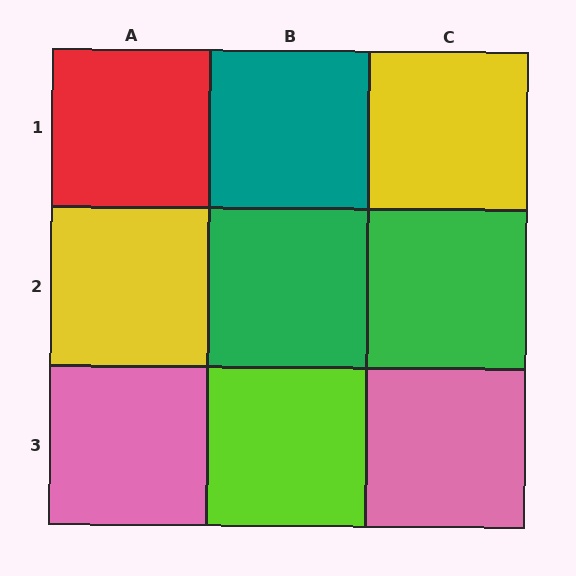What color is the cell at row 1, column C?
Yellow.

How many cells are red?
1 cell is red.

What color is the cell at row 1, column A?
Red.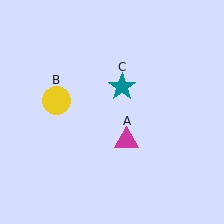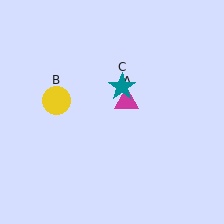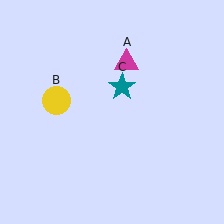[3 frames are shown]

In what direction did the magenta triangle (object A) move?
The magenta triangle (object A) moved up.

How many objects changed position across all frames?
1 object changed position: magenta triangle (object A).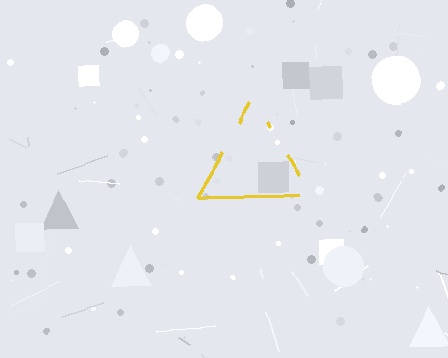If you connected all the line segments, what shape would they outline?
They would outline a triangle.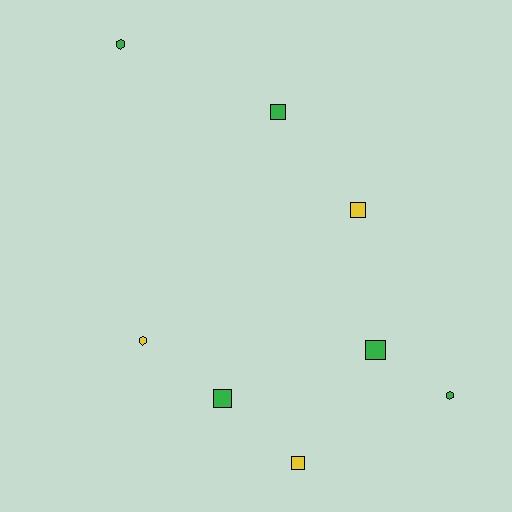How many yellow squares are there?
There are 2 yellow squares.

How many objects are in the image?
There are 8 objects.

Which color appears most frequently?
Green, with 5 objects.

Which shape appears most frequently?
Square, with 5 objects.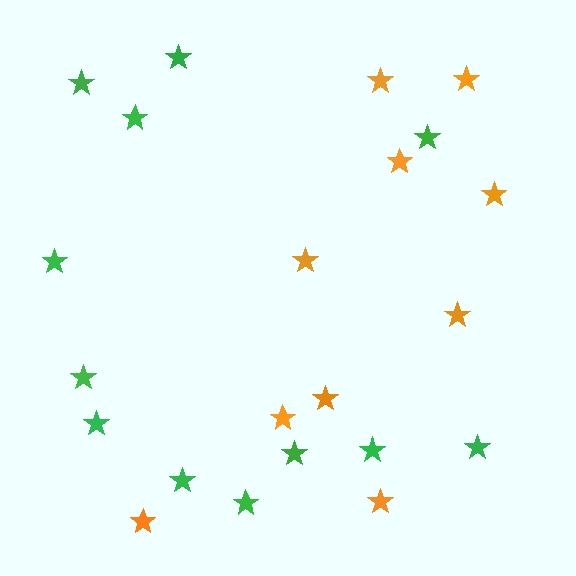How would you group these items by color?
There are 2 groups: one group of orange stars (10) and one group of green stars (12).